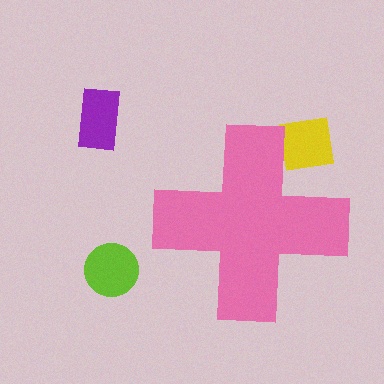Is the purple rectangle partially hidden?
No, the purple rectangle is fully visible.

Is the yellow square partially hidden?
Yes, the yellow square is partially hidden behind the pink cross.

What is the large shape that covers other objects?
A pink cross.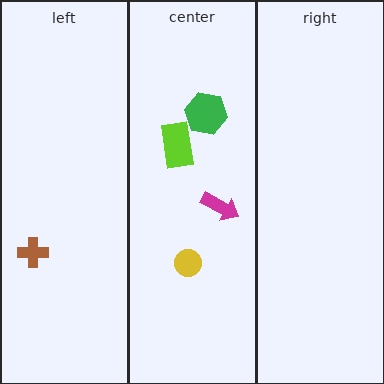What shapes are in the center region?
The magenta arrow, the green hexagon, the yellow circle, the lime rectangle.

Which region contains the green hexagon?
The center region.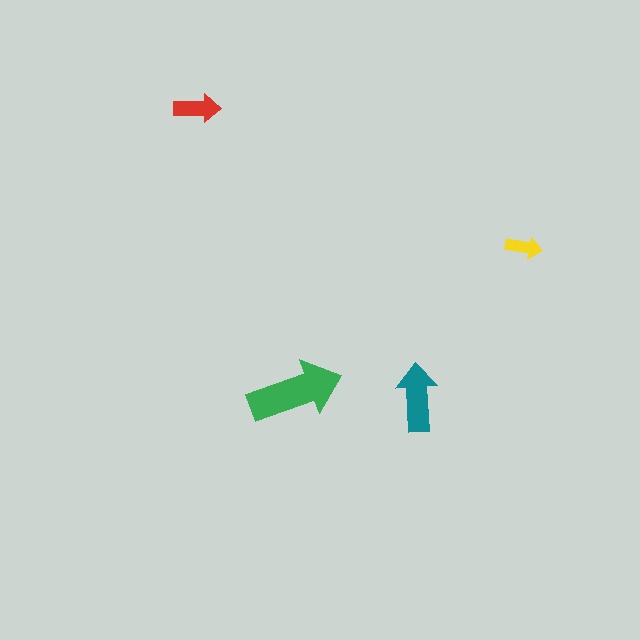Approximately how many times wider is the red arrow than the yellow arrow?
About 1.5 times wider.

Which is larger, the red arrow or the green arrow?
The green one.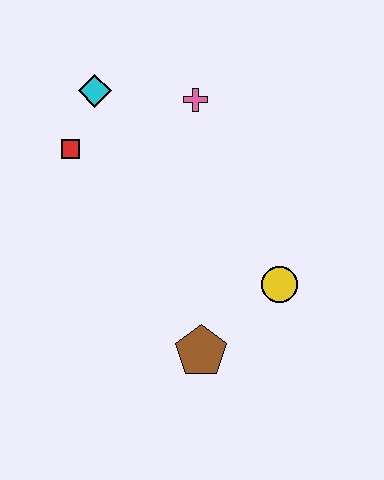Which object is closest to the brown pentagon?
The yellow circle is closest to the brown pentagon.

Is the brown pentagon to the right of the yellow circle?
No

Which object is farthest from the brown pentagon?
The cyan diamond is farthest from the brown pentagon.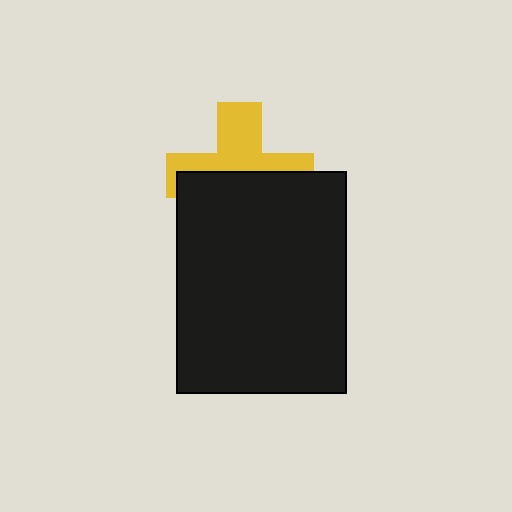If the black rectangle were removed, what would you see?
You would see the complete yellow cross.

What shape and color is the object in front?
The object in front is a black rectangle.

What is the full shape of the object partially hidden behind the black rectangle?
The partially hidden object is a yellow cross.